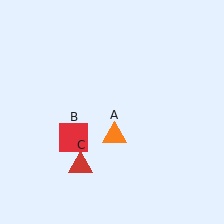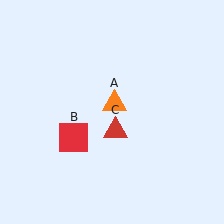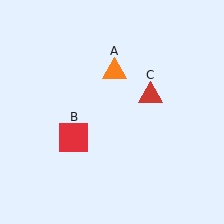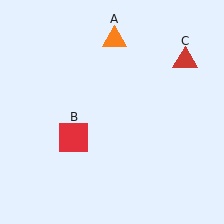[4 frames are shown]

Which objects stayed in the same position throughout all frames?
Red square (object B) remained stationary.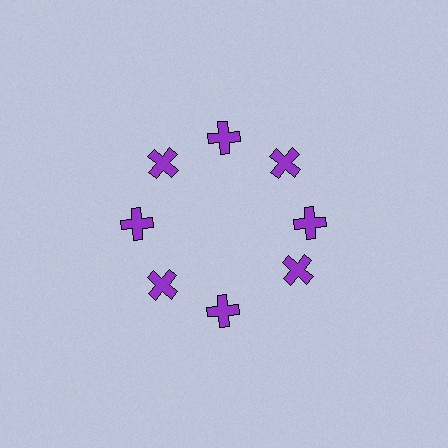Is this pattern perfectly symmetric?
No. The 8 purple crosses are arranged in a ring, but one element near the 4 o'clock position is rotated out of alignment along the ring, breaking the 8-fold rotational symmetry.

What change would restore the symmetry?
The symmetry would be restored by rotating it back into even spacing with its neighbors so that all 8 crosses sit at equal angles and equal distance from the center.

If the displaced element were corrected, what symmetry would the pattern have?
It would have 8-fold rotational symmetry — the pattern would map onto itself every 45 degrees.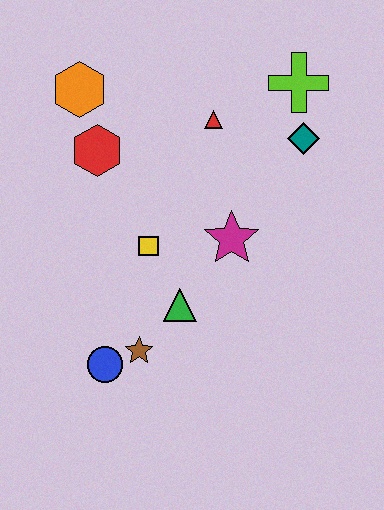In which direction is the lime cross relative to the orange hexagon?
The lime cross is to the right of the orange hexagon.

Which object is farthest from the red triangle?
The blue circle is farthest from the red triangle.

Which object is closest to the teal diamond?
The lime cross is closest to the teal diamond.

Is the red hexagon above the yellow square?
Yes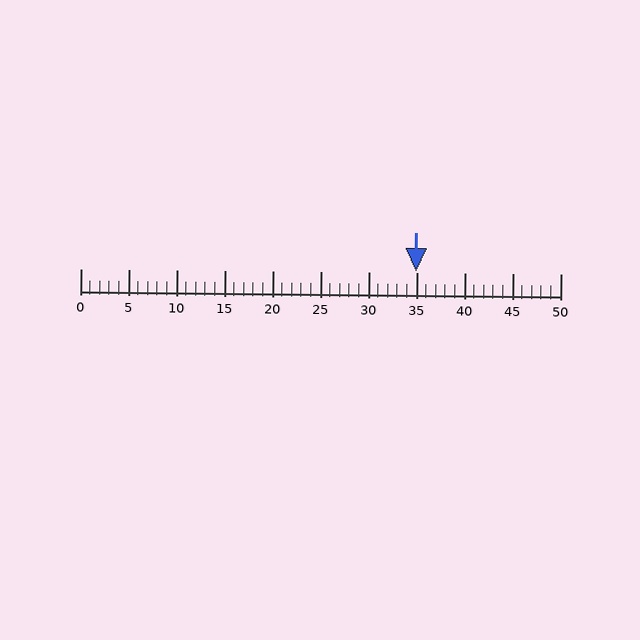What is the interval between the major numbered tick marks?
The major tick marks are spaced 5 units apart.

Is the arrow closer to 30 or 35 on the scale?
The arrow is closer to 35.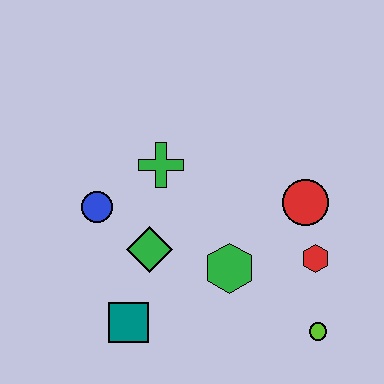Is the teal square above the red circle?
No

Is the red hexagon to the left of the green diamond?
No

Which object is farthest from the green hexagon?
The blue circle is farthest from the green hexagon.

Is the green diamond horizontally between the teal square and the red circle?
Yes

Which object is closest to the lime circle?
The red hexagon is closest to the lime circle.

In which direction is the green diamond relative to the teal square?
The green diamond is above the teal square.